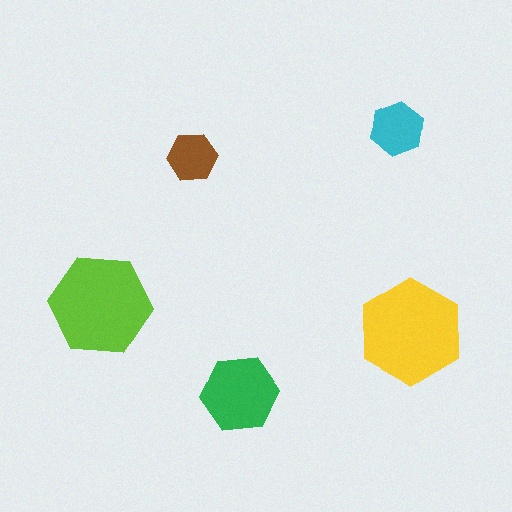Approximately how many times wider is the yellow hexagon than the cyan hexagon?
About 2 times wider.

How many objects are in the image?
There are 5 objects in the image.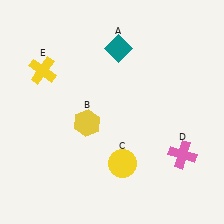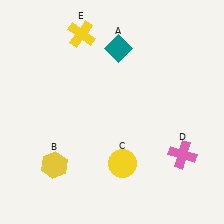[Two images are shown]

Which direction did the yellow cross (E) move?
The yellow cross (E) moved right.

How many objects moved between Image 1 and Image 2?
2 objects moved between the two images.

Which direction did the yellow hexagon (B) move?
The yellow hexagon (B) moved down.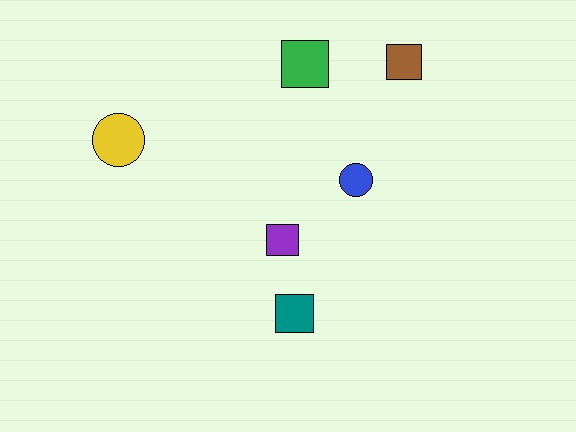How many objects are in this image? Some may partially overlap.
There are 6 objects.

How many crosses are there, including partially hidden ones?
There are no crosses.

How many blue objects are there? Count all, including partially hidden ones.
There is 1 blue object.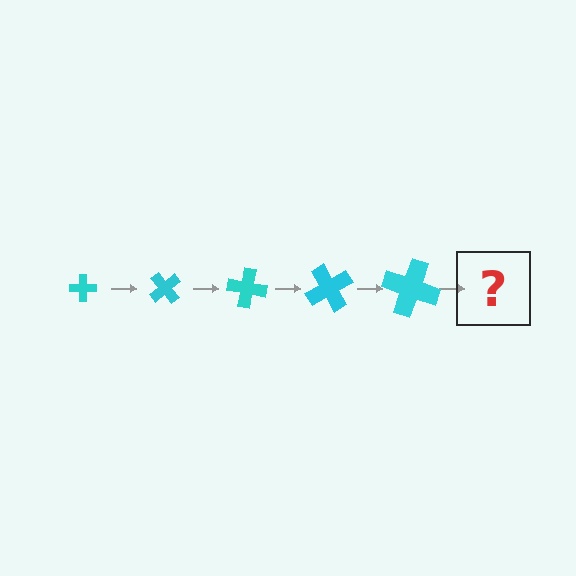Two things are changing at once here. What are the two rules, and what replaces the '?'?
The two rules are that the cross grows larger each step and it rotates 50 degrees each step. The '?' should be a cross, larger than the previous one and rotated 250 degrees from the start.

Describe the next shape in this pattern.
It should be a cross, larger than the previous one and rotated 250 degrees from the start.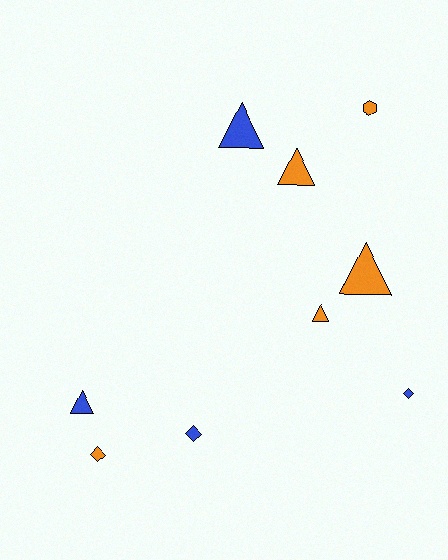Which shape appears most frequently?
Triangle, with 5 objects.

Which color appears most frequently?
Orange, with 5 objects.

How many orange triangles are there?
There are 3 orange triangles.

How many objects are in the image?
There are 9 objects.